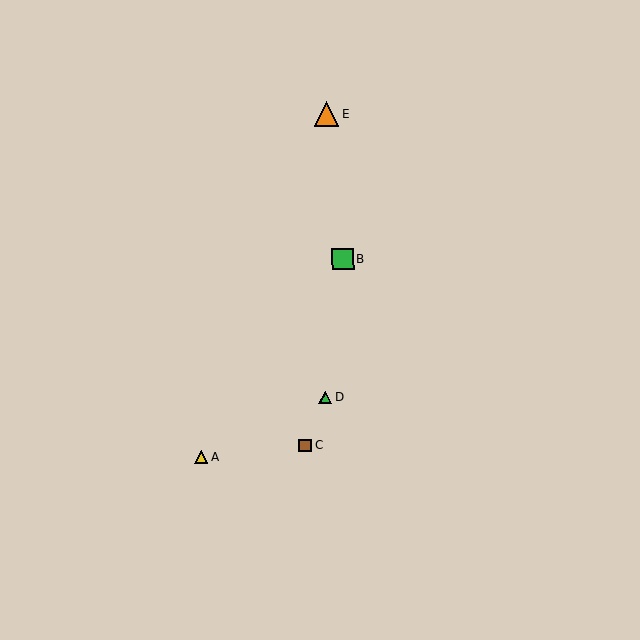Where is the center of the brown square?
The center of the brown square is at (305, 446).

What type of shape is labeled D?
Shape D is a green triangle.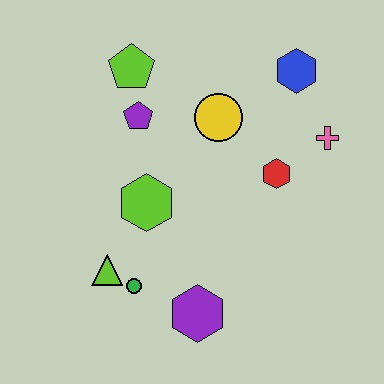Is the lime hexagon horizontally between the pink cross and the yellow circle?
No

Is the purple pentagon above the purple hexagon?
Yes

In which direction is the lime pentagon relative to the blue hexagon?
The lime pentagon is to the left of the blue hexagon.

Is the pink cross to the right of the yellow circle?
Yes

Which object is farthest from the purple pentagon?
The purple hexagon is farthest from the purple pentagon.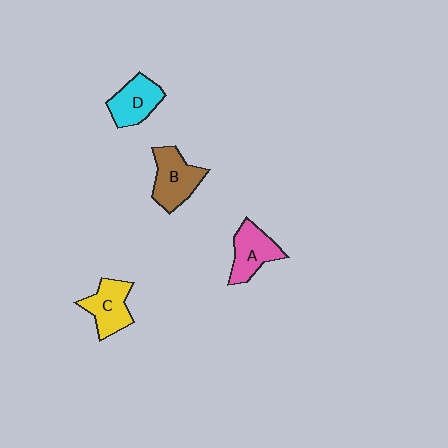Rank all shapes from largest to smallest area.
From largest to smallest: B (brown), A (pink), C (yellow), D (cyan).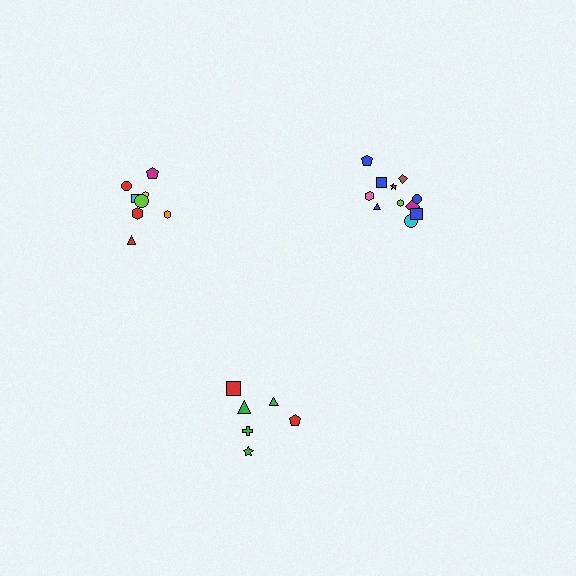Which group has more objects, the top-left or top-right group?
The top-right group.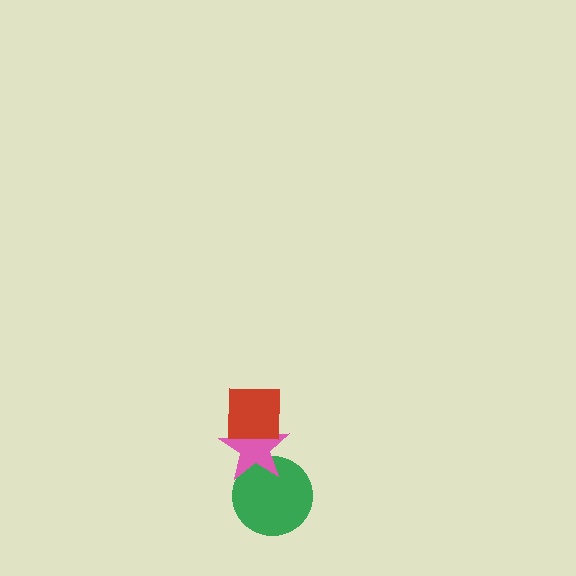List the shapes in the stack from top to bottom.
From top to bottom: the red square, the pink star, the green circle.